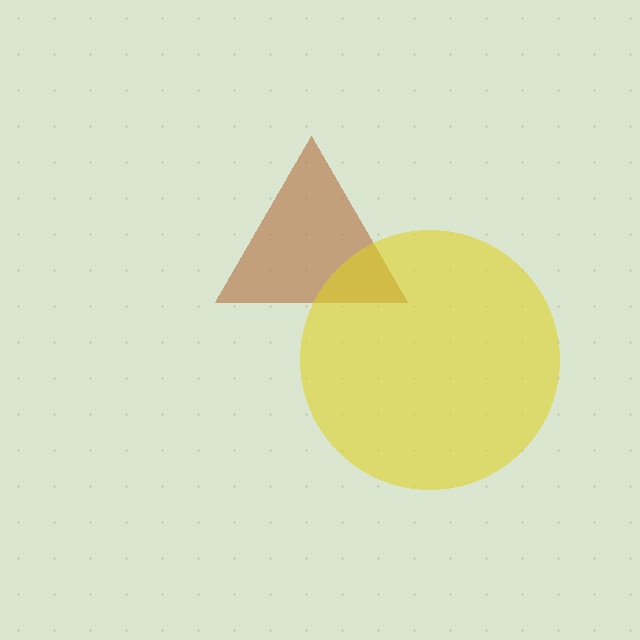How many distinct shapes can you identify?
There are 2 distinct shapes: a brown triangle, a yellow circle.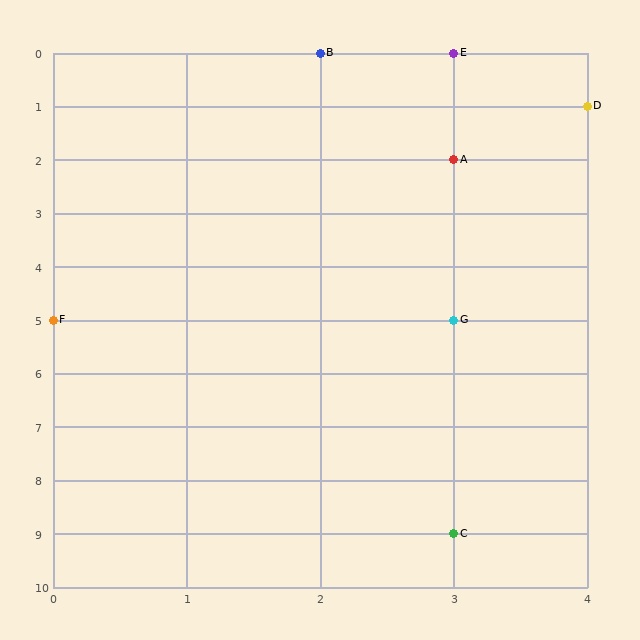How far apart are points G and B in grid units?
Points G and B are 1 column and 5 rows apart (about 5.1 grid units diagonally).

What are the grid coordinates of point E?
Point E is at grid coordinates (3, 0).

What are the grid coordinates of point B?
Point B is at grid coordinates (2, 0).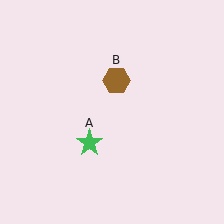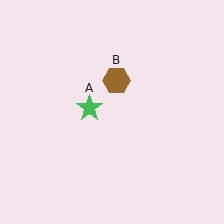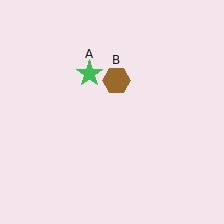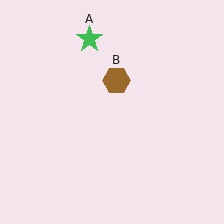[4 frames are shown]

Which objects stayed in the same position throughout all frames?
Brown hexagon (object B) remained stationary.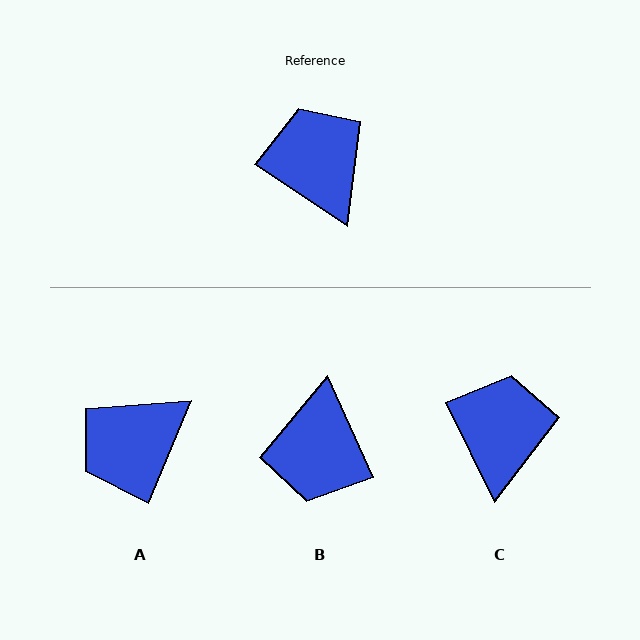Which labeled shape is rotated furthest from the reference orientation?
B, about 148 degrees away.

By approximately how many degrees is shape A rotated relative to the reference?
Approximately 101 degrees counter-clockwise.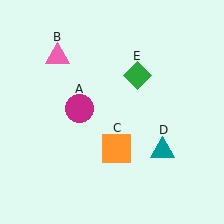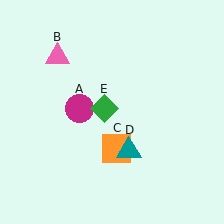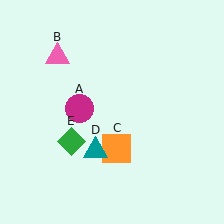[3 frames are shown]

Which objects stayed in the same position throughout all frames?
Magenta circle (object A) and pink triangle (object B) and orange square (object C) remained stationary.